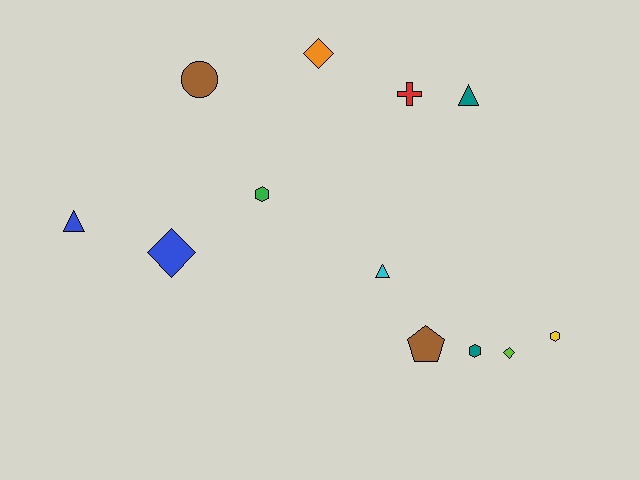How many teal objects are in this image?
There are 2 teal objects.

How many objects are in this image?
There are 12 objects.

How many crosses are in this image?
There is 1 cross.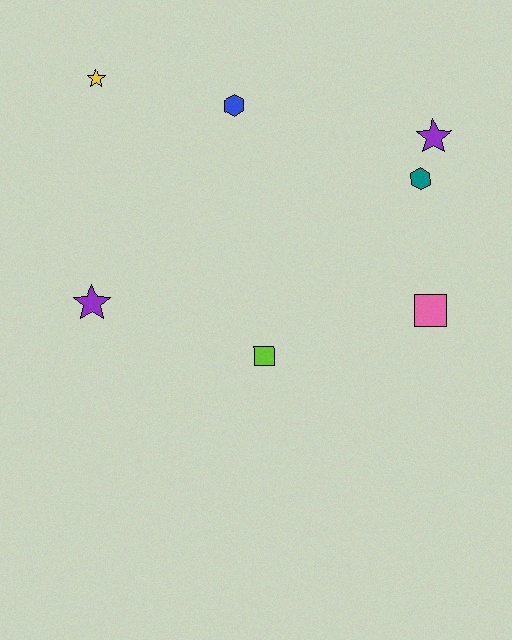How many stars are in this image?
There are 3 stars.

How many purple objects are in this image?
There are 2 purple objects.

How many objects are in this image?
There are 7 objects.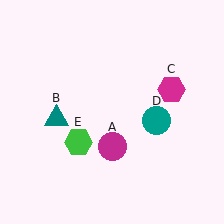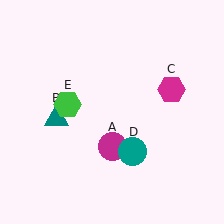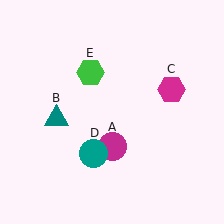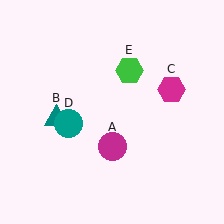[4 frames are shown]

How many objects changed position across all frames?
2 objects changed position: teal circle (object D), green hexagon (object E).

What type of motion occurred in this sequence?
The teal circle (object D), green hexagon (object E) rotated clockwise around the center of the scene.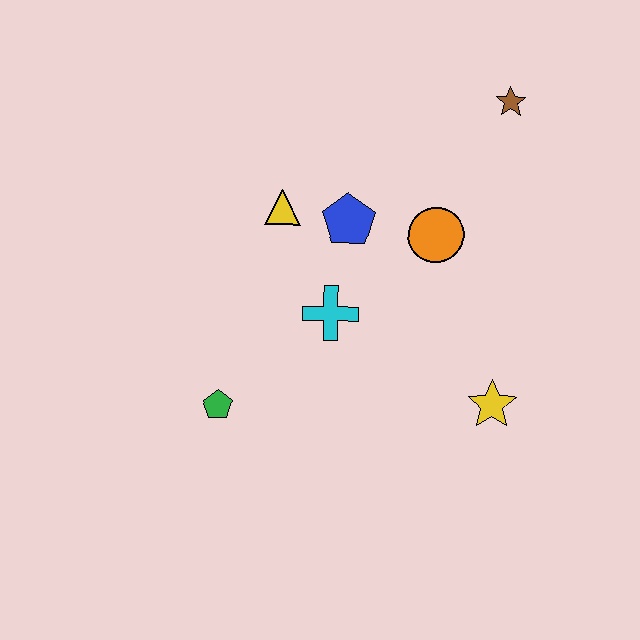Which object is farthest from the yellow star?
The brown star is farthest from the yellow star.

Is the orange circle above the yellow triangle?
No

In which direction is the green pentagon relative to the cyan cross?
The green pentagon is to the left of the cyan cross.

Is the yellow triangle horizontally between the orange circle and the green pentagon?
Yes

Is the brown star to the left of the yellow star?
No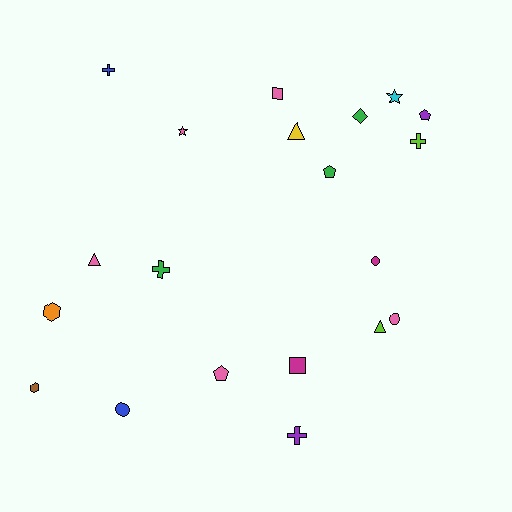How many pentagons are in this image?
There are 3 pentagons.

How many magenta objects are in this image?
There are 2 magenta objects.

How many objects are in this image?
There are 20 objects.